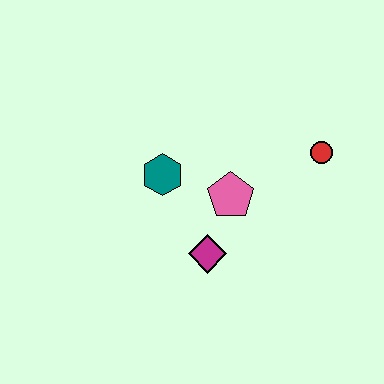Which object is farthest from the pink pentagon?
The red circle is farthest from the pink pentagon.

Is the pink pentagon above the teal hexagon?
No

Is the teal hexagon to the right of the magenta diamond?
No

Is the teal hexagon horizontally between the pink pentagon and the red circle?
No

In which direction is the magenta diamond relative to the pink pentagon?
The magenta diamond is below the pink pentagon.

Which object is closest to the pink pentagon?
The magenta diamond is closest to the pink pentagon.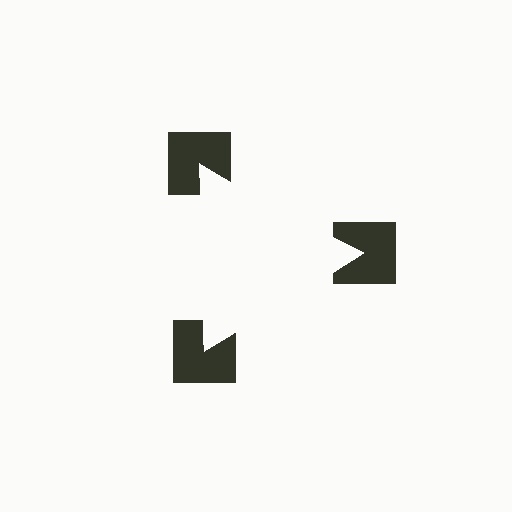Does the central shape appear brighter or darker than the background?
It typically appears slightly brighter than the background, even though no actual brightness change is drawn.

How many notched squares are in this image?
There are 3 — one at each vertex of the illusory triangle.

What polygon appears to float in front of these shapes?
An illusory triangle — its edges are inferred from the aligned wedge cuts in the notched squares, not physically drawn.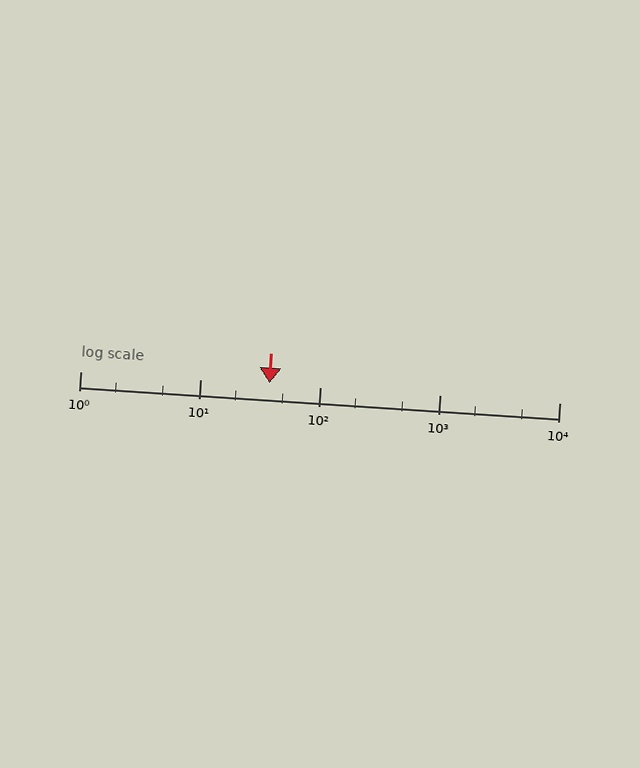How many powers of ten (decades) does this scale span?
The scale spans 4 decades, from 1 to 10000.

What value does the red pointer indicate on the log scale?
The pointer indicates approximately 38.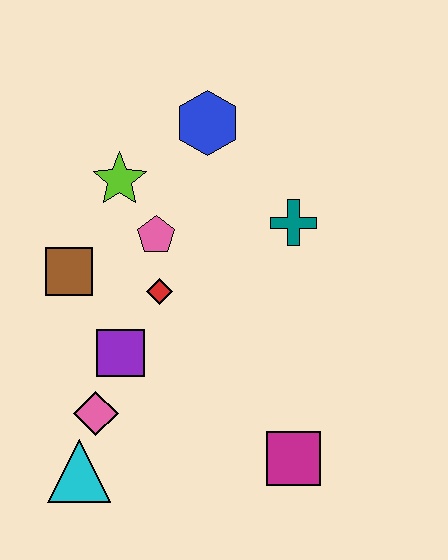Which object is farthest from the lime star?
The magenta square is farthest from the lime star.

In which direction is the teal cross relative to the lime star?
The teal cross is to the right of the lime star.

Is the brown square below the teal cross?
Yes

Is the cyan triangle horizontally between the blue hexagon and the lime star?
No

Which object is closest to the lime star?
The pink pentagon is closest to the lime star.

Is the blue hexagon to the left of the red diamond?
No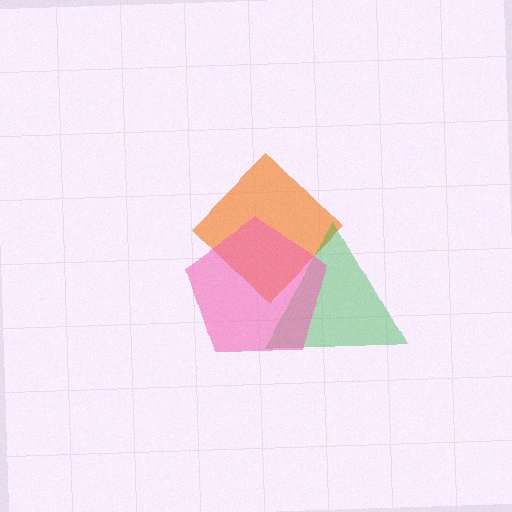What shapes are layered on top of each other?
The layered shapes are: an orange diamond, a green triangle, a pink pentagon.